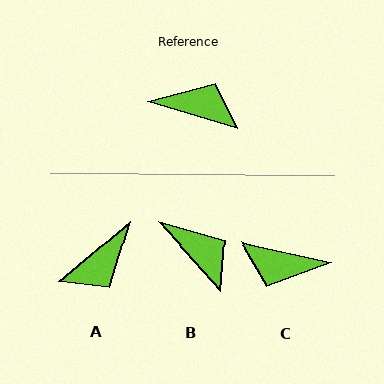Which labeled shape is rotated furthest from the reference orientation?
C, about 175 degrees away.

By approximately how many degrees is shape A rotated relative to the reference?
Approximately 123 degrees clockwise.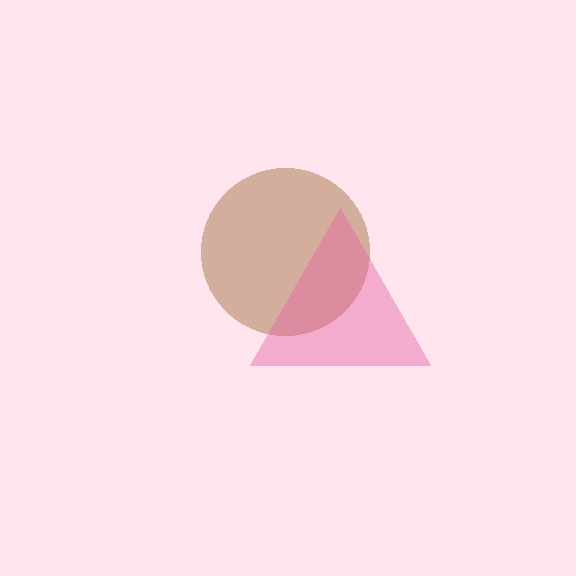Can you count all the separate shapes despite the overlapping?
Yes, there are 2 separate shapes.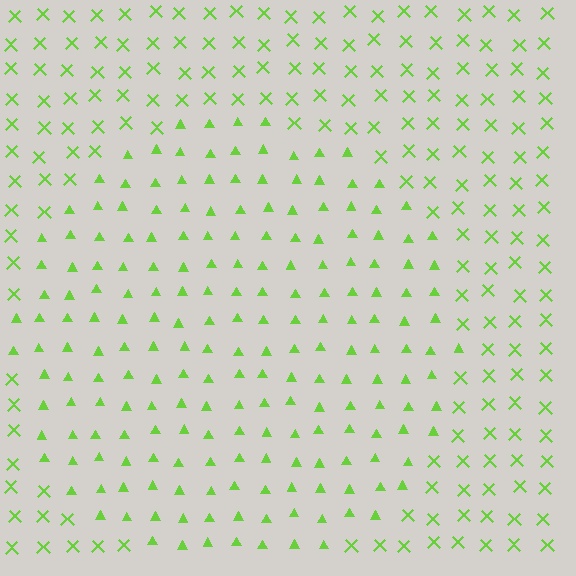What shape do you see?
I see a circle.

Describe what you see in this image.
The image is filled with small lime elements arranged in a uniform grid. A circle-shaped region contains triangles, while the surrounding area contains X marks. The boundary is defined purely by the change in element shape.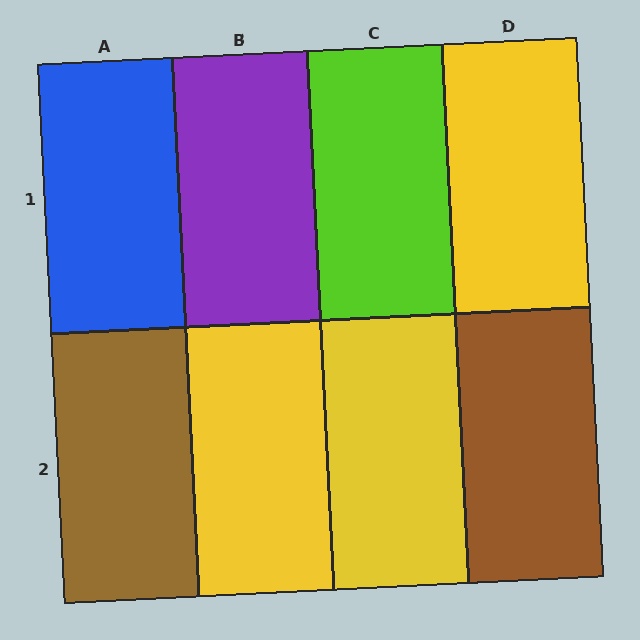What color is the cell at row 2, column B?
Yellow.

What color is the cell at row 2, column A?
Brown.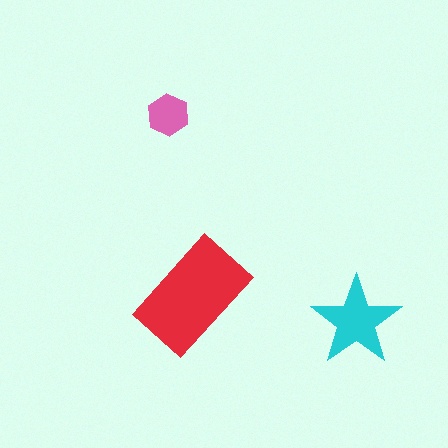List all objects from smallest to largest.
The pink hexagon, the cyan star, the red rectangle.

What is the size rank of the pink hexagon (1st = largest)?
3rd.